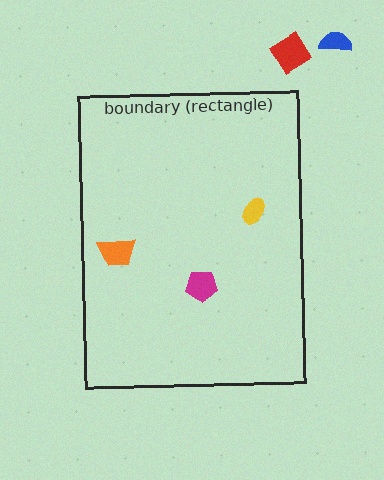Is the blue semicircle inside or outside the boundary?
Outside.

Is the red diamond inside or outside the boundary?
Outside.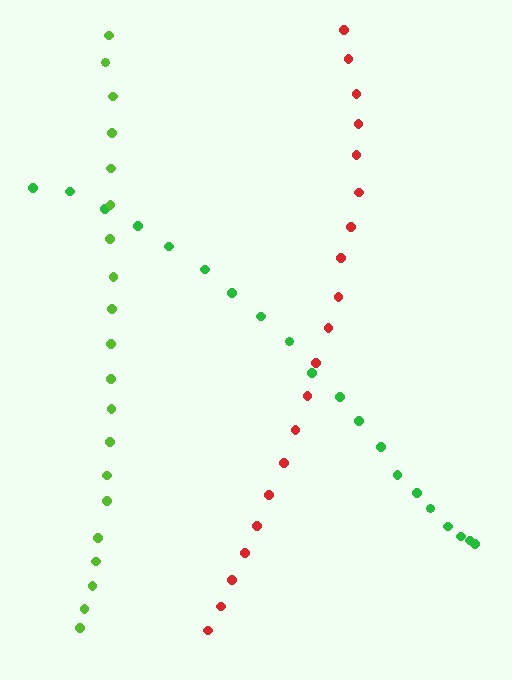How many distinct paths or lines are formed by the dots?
There are 3 distinct paths.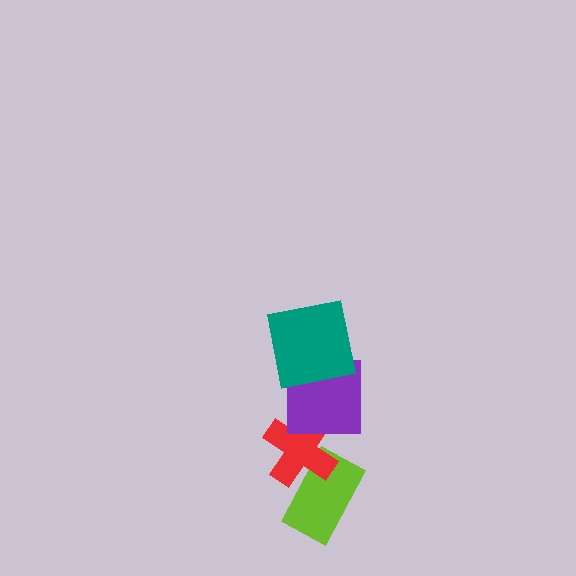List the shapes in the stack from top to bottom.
From top to bottom: the teal square, the purple square, the red cross, the lime rectangle.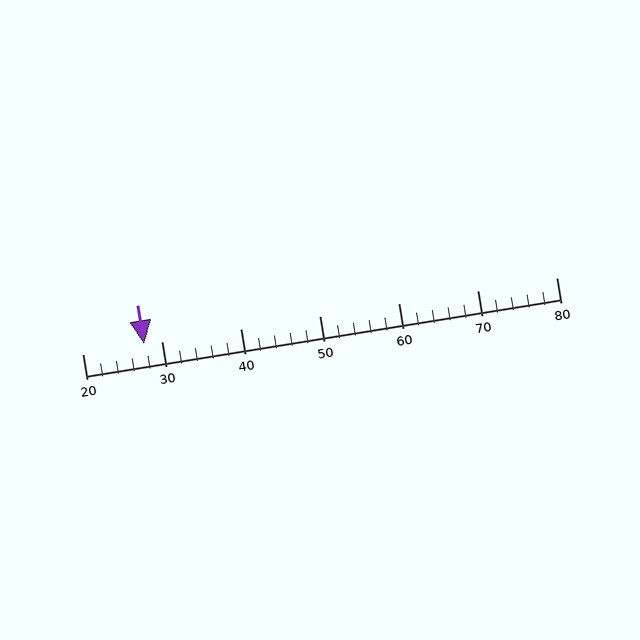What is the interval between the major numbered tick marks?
The major tick marks are spaced 10 units apart.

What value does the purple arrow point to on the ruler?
The purple arrow points to approximately 28.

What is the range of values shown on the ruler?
The ruler shows values from 20 to 80.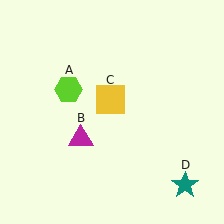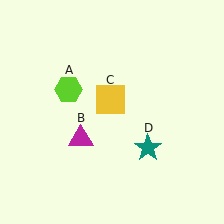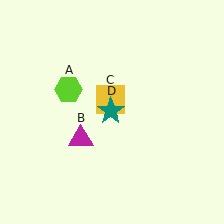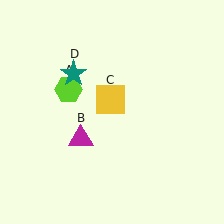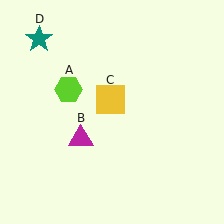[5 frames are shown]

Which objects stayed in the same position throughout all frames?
Lime hexagon (object A) and magenta triangle (object B) and yellow square (object C) remained stationary.